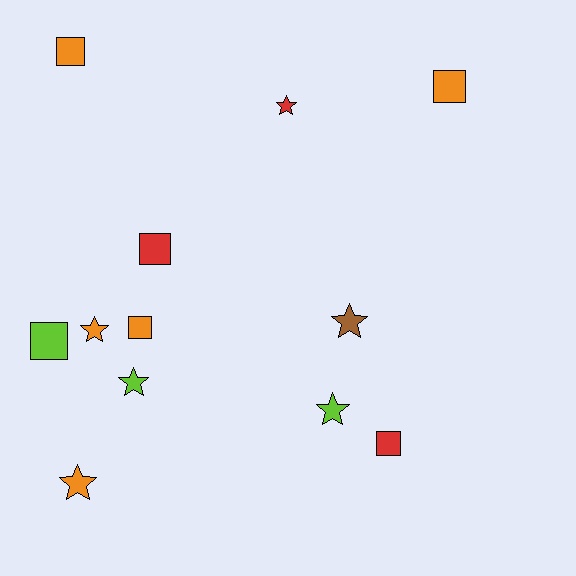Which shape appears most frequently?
Square, with 6 objects.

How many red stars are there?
There is 1 red star.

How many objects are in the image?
There are 12 objects.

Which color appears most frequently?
Orange, with 5 objects.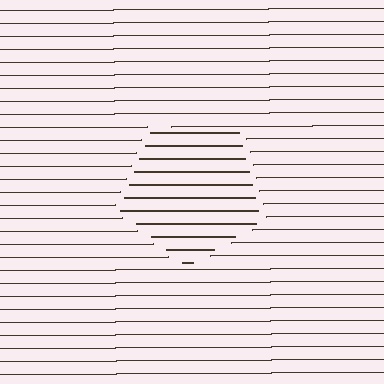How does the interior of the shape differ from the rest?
The interior of the shape contains the same grating, shifted by half a period — the contour is defined by the phase discontinuity where line-ends from the inner and outer gratings abut.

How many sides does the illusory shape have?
5 sides — the line-ends trace a pentagon.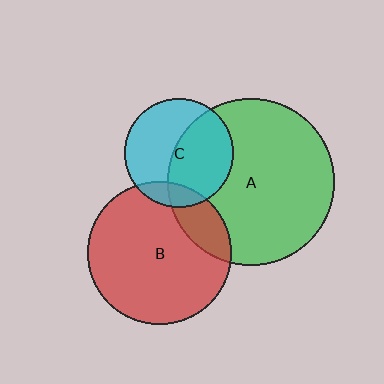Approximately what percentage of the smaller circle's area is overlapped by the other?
Approximately 50%.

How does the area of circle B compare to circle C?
Approximately 1.7 times.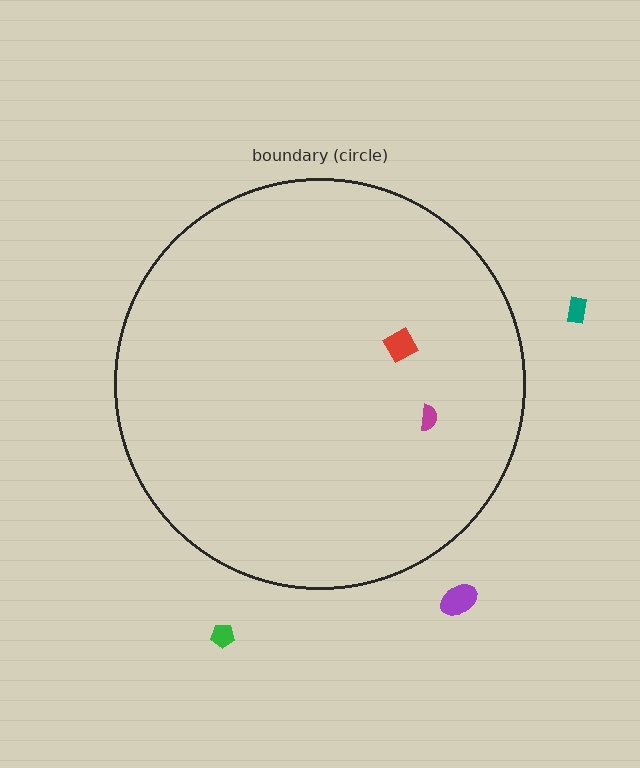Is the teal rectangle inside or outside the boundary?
Outside.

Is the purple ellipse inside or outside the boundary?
Outside.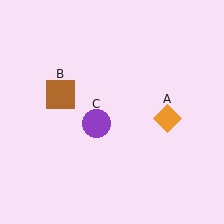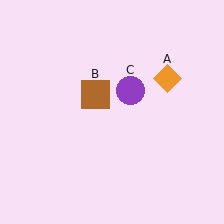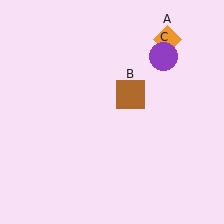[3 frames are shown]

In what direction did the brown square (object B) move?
The brown square (object B) moved right.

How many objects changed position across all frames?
3 objects changed position: orange diamond (object A), brown square (object B), purple circle (object C).